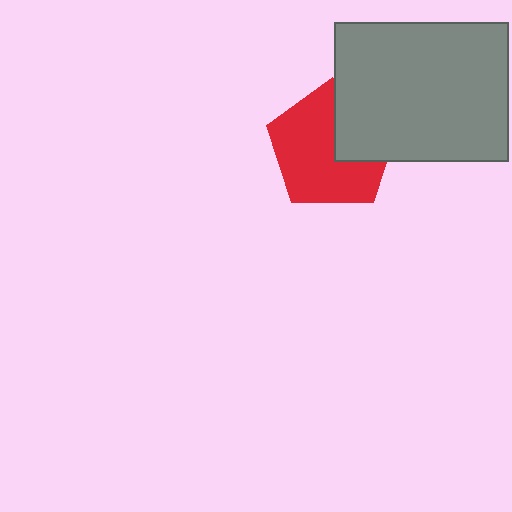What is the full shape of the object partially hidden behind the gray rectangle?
The partially hidden object is a red pentagon.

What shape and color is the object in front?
The object in front is a gray rectangle.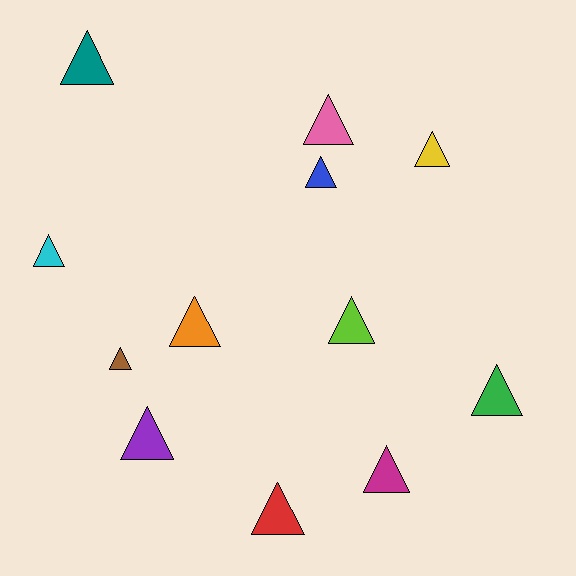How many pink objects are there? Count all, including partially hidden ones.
There is 1 pink object.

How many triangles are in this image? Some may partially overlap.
There are 12 triangles.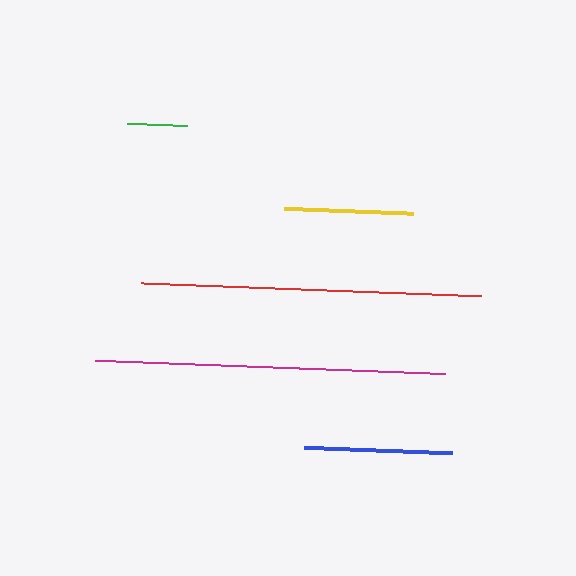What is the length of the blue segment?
The blue segment is approximately 148 pixels long.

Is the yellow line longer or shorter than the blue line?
The blue line is longer than the yellow line.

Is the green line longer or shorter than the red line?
The red line is longer than the green line.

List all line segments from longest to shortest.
From longest to shortest: magenta, red, blue, yellow, green.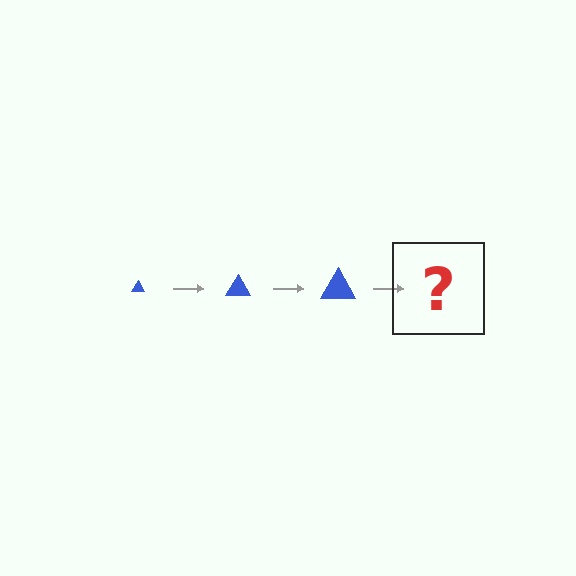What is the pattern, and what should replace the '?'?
The pattern is that the triangle gets progressively larger each step. The '?' should be a blue triangle, larger than the previous one.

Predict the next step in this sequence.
The next step is a blue triangle, larger than the previous one.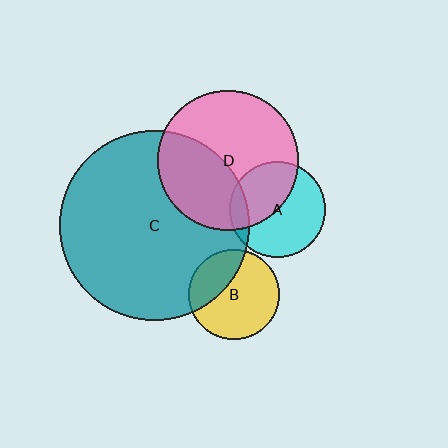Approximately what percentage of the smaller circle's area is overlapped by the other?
Approximately 30%.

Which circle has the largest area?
Circle C (teal).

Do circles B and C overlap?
Yes.